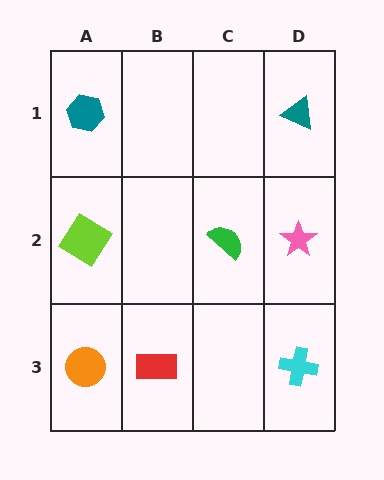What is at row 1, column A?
A teal hexagon.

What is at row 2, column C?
A green semicircle.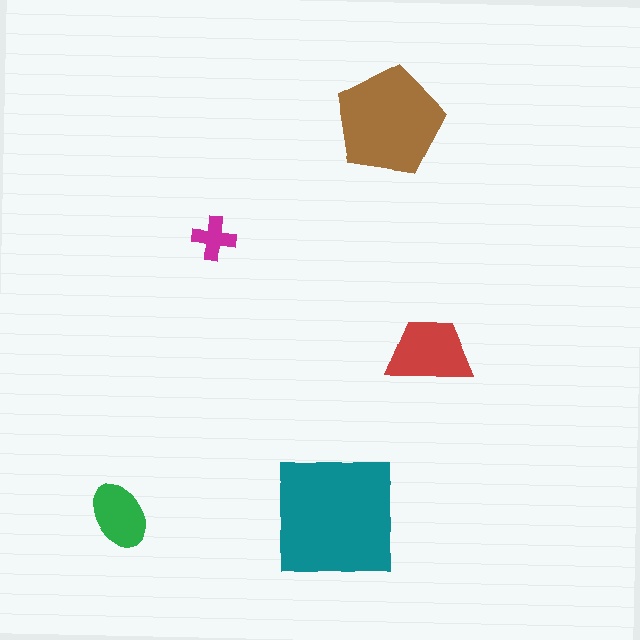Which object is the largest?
The teal square.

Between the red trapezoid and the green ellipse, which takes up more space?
The red trapezoid.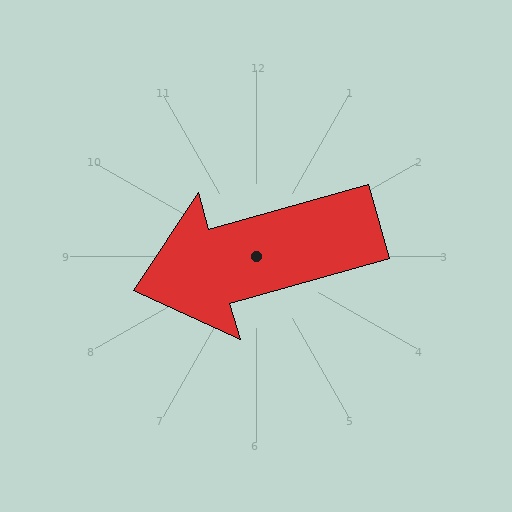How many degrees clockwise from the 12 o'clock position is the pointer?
Approximately 254 degrees.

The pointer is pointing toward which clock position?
Roughly 8 o'clock.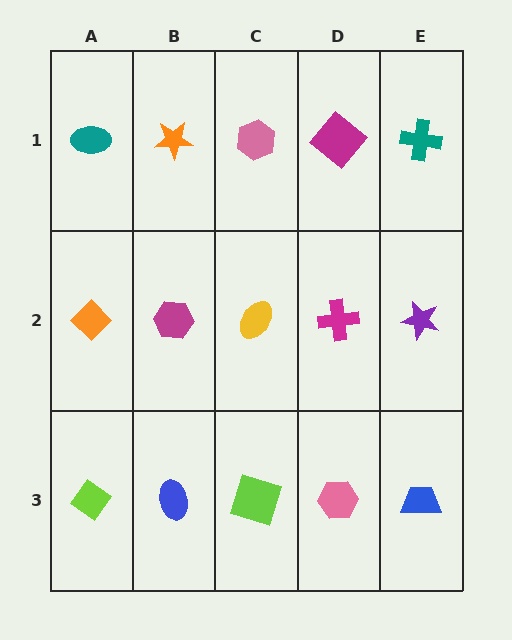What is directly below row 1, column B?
A magenta hexagon.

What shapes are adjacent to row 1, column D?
A magenta cross (row 2, column D), a pink hexagon (row 1, column C), a teal cross (row 1, column E).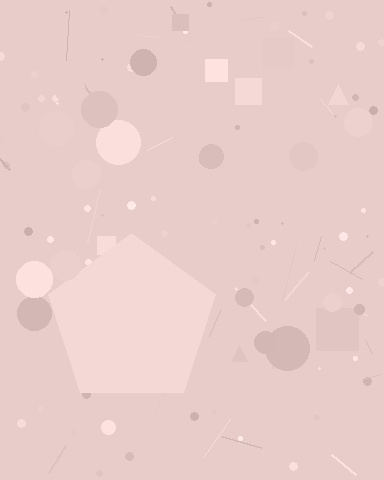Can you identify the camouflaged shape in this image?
The camouflaged shape is a pentagon.